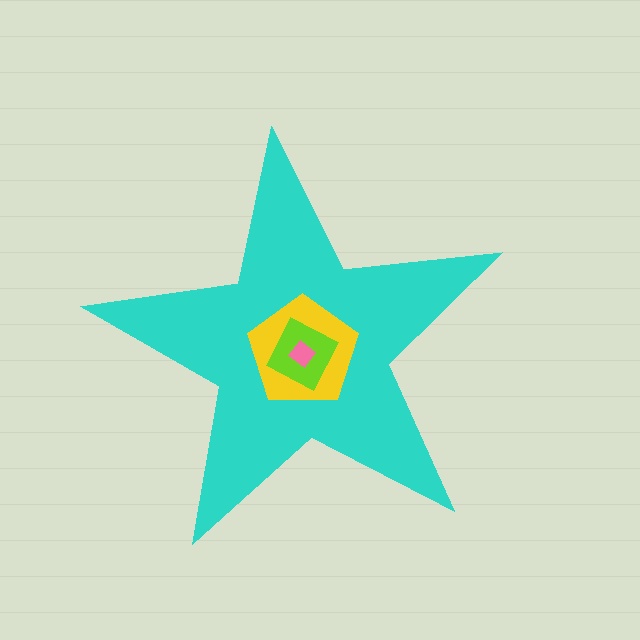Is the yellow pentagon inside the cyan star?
Yes.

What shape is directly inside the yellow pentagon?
The lime diamond.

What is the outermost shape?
The cyan star.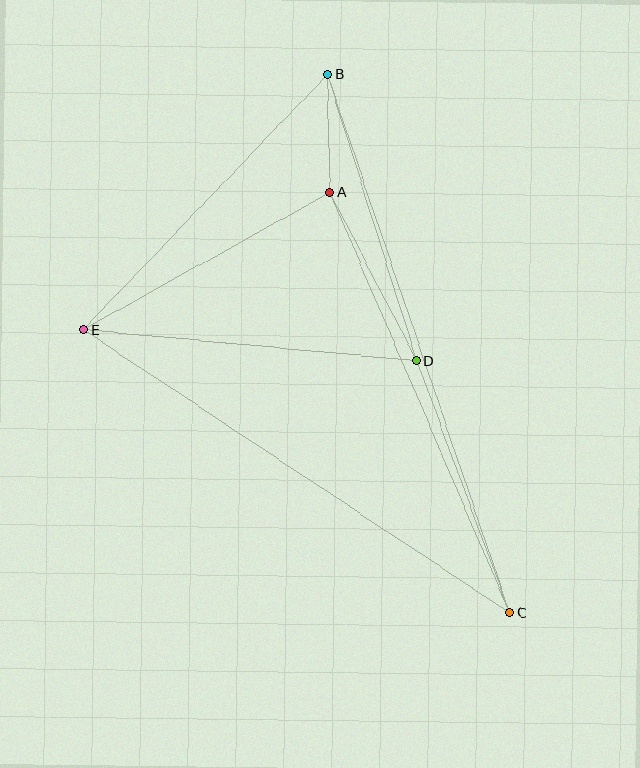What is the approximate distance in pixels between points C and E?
The distance between C and E is approximately 512 pixels.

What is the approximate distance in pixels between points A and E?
The distance between A and E is approximately 282 pixels.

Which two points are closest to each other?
Points A and B are closest to each other.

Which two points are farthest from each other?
Points B and C are farthest from each other.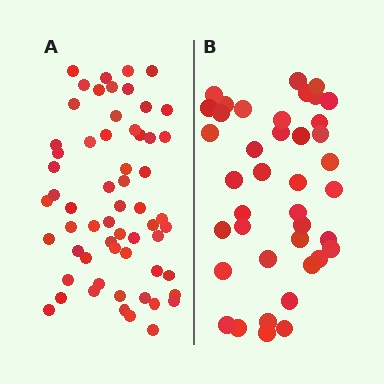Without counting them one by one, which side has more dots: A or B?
Region A (the left region) has more dots.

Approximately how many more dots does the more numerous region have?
Region A has approximately 20 more dots than region B.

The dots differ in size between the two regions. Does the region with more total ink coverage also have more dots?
No. Region B has more total ink coverage because its dots are larger, but region A actually contains more individual dots. Total area can be misleading — the number of items is what matters here.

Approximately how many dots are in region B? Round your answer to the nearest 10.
About 40 dots.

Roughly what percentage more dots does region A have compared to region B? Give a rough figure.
About 50% more.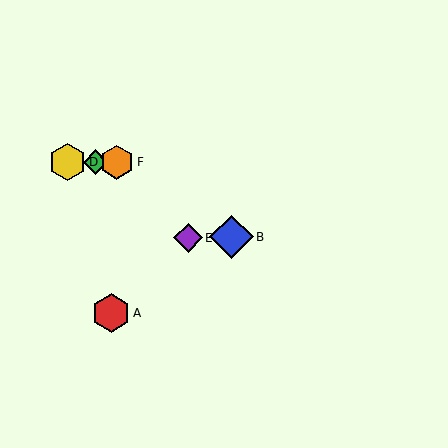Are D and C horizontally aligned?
Yes, both are at y≈162.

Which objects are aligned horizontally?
Objects C, D, F are aligned horizontally.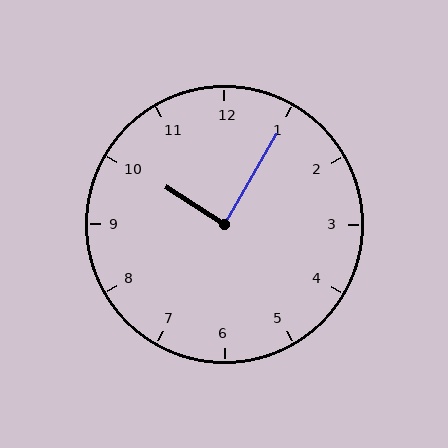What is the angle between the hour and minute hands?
Approximately 88 degrees.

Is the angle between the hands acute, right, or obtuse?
It is right.